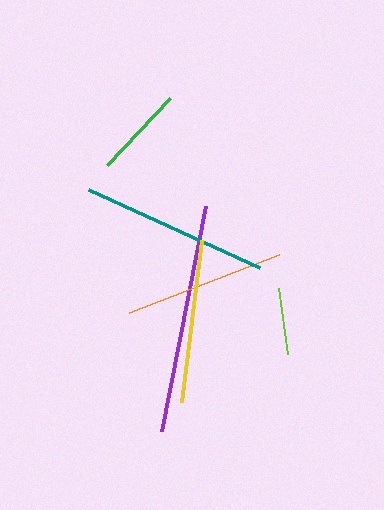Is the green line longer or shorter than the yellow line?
The yellow line is longer than the green line.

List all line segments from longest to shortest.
From longest to shortest: purple, teal, yellow, orange, green, lime.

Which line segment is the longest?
The purple line is the longest at approximately 229 pixels.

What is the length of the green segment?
The green segment is approximately 91 pixels long.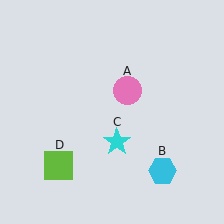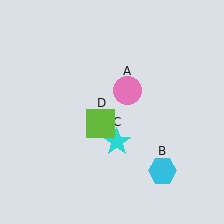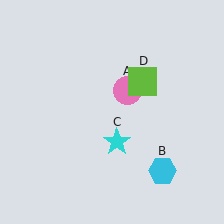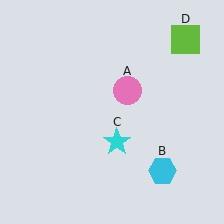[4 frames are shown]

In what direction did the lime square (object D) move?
The lime square (object D) moved up and to the right.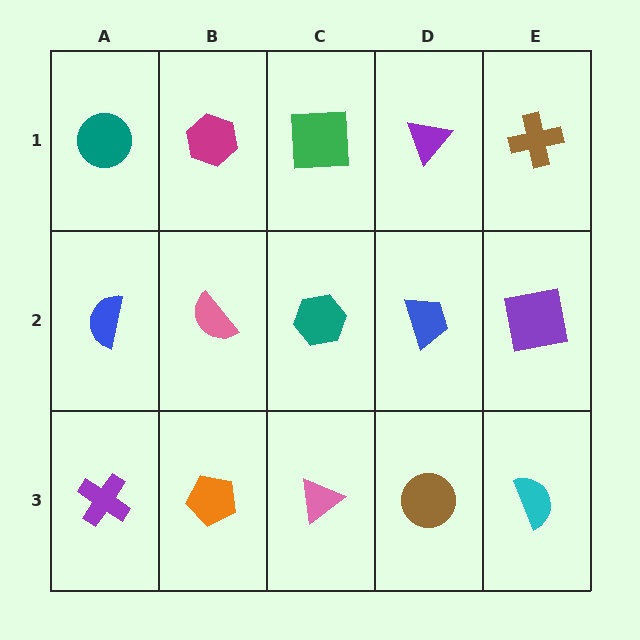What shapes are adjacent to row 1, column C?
A teal hexagon (row 2, column C), a magenta hexagon (row 1, column B), a purple triangle (row 1, column D).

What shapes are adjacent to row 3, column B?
A pink semicircle (row 2, column B), a purple cross (row 3, column A), a pink triangle (row 3, column C).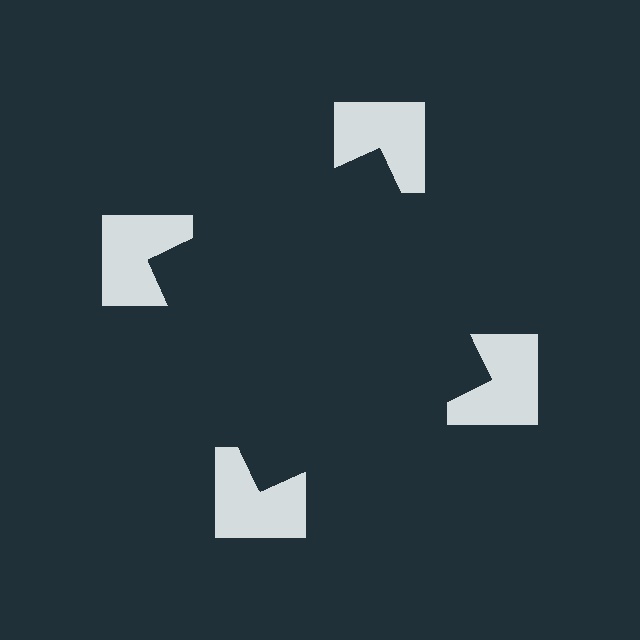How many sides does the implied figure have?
4 sides.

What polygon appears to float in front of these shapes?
An illusory square — its edges are inferred from the aligned wedge cuts in the notched squares, not physically drawn.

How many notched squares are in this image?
There are 4 — one at each vertex of the illusory square.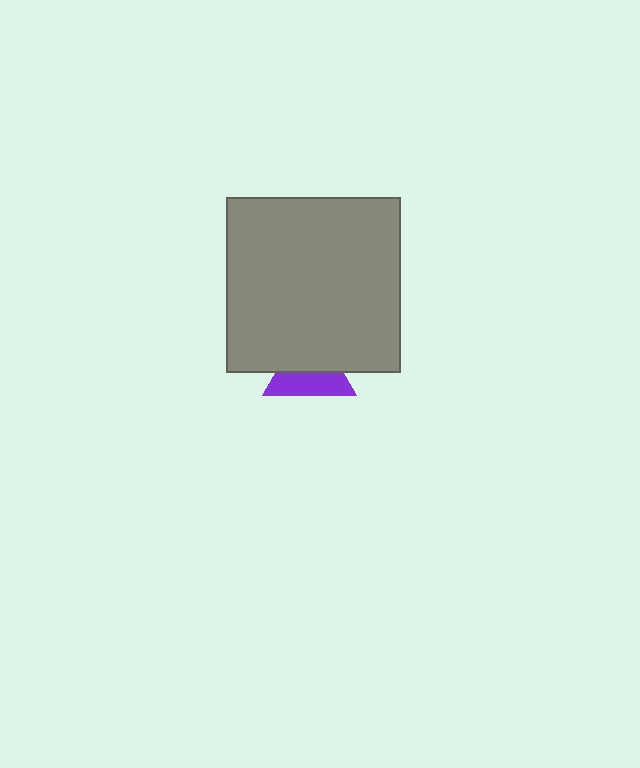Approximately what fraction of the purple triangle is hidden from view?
Roughly 53% of the purple triangle is hidden behind the gray square.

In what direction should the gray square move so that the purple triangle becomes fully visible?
The gray square should move up. That is the shortest direction to clear the overlap and leave the purple triangle fully visible.